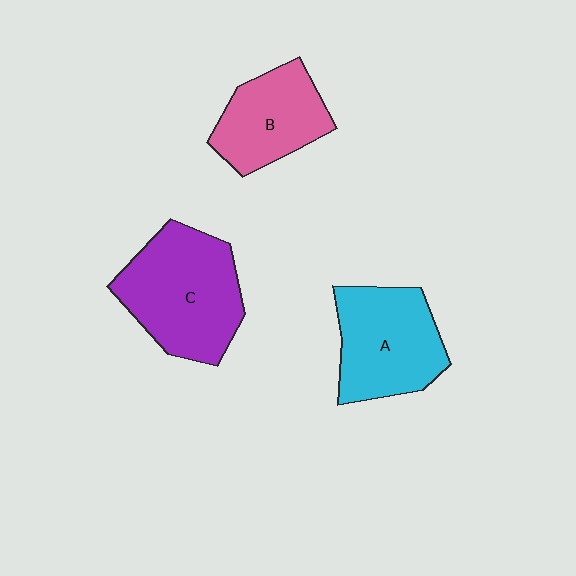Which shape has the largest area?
Shape C (purple).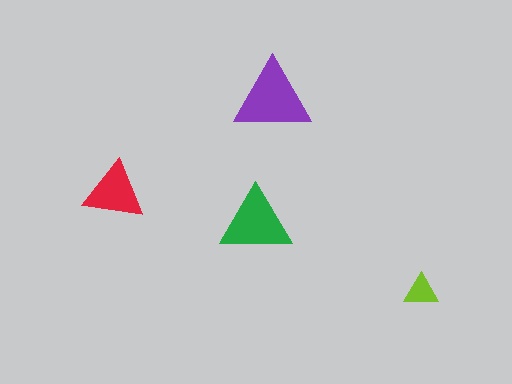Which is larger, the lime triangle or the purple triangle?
The purple one.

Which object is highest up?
The purple triangle is topmost.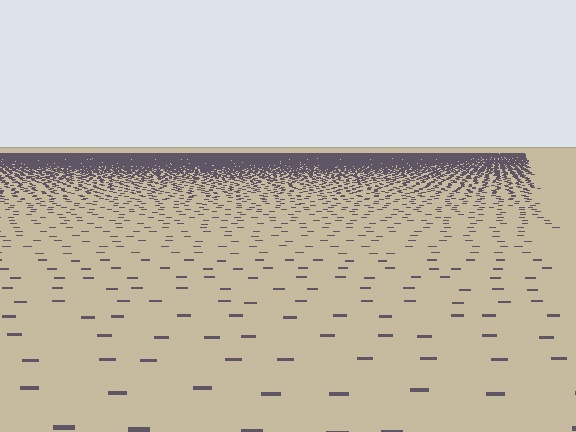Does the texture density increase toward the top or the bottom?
Density increases toward the top.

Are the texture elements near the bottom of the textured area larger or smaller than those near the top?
Larger. Near the bottom, elements are closer to the viewer and appear at a bigger on-screen size.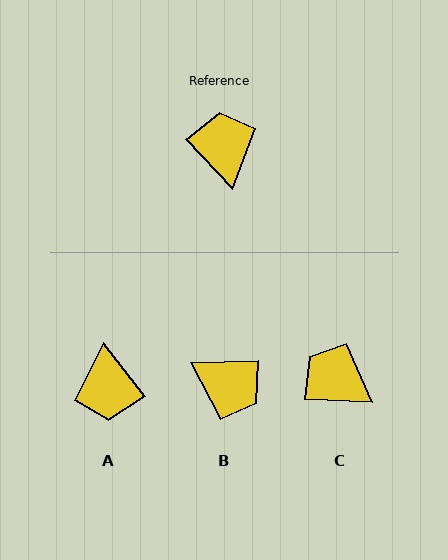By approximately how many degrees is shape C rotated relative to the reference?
Approximately 44 degrees counter-clockwise.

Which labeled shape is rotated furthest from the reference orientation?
A, about 175 degrees away.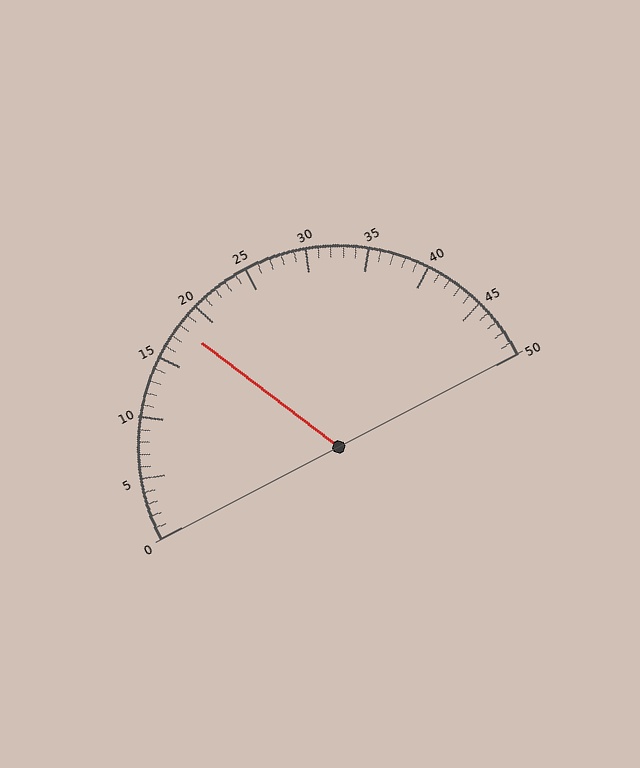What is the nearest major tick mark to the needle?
The nearest major tick mark is 20.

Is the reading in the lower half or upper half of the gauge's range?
The reading is in the lower half of the range (0 to 50).